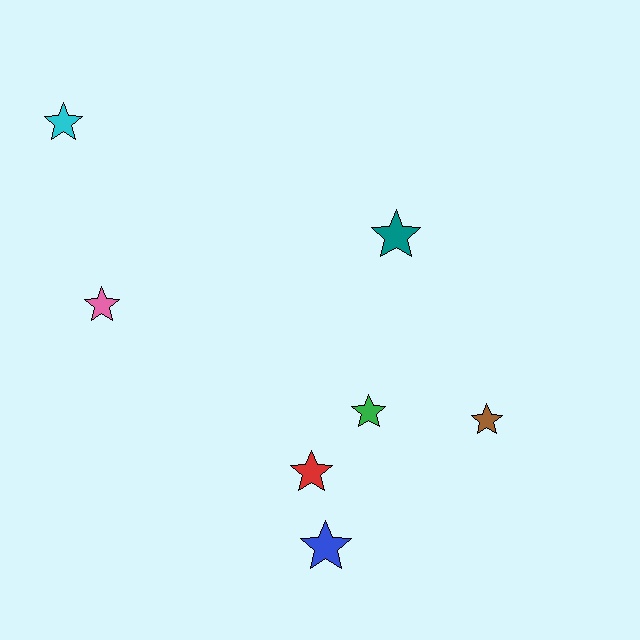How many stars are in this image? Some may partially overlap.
There are 7 stars.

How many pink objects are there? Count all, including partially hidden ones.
There is 1 pink object.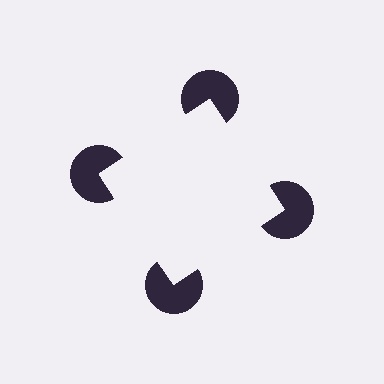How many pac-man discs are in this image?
There are 4 — one at each vertex of the illusory square.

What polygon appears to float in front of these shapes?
An illusory square — its edges are inferred from the aligned wedge cuts in the pac-man discs, not physically drawn.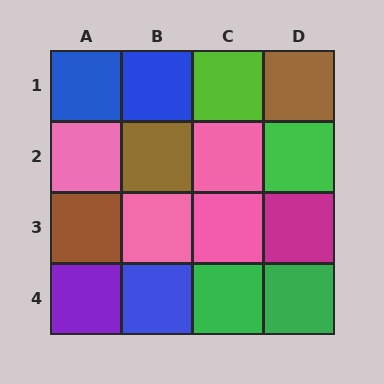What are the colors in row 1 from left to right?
Blue, blue, lime, brown.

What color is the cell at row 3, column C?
Pink.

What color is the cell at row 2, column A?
Pink.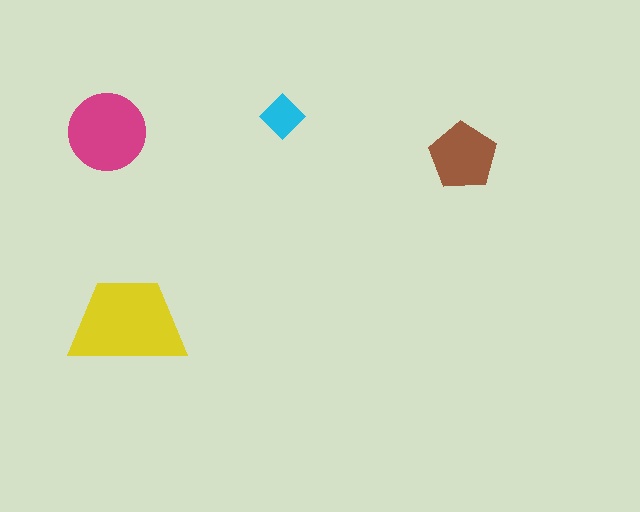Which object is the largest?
The yellow trapezoid.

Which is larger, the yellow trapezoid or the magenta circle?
The yellow trapezoid.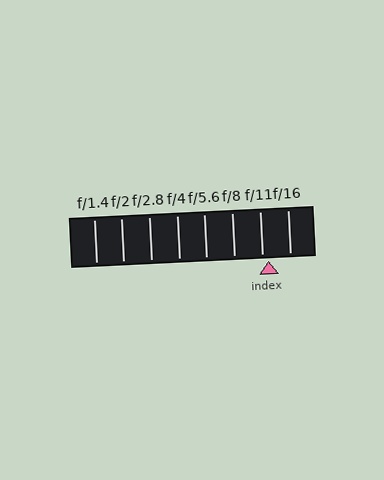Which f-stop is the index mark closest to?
The index mark is closest to f/11.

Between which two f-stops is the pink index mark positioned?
The index mark is between f/11 and f/16.